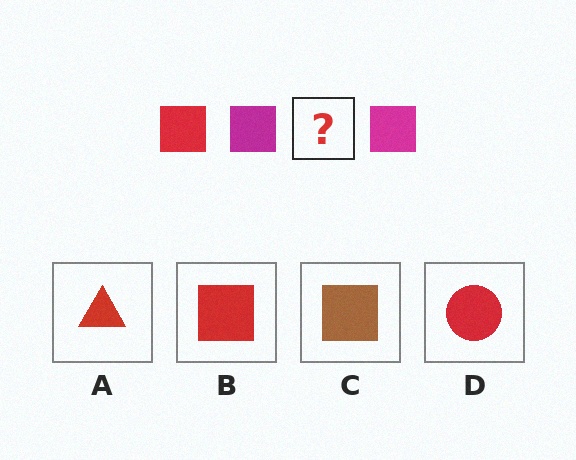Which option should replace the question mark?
Option B.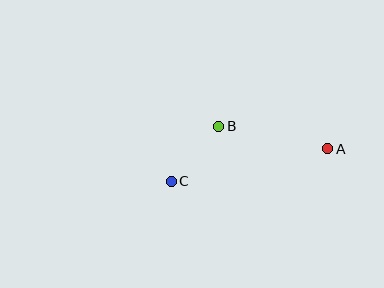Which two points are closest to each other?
Points B and C are closest to each other.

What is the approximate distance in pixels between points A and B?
The distance between A and B is approximately 111 pixels.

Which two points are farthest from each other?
Points A and C are farthest from each other.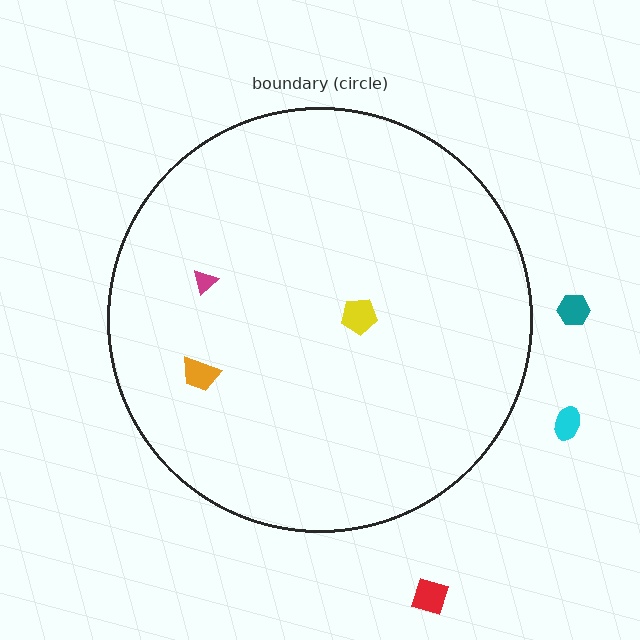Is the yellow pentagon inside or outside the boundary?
Inside.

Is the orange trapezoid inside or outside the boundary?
Inside.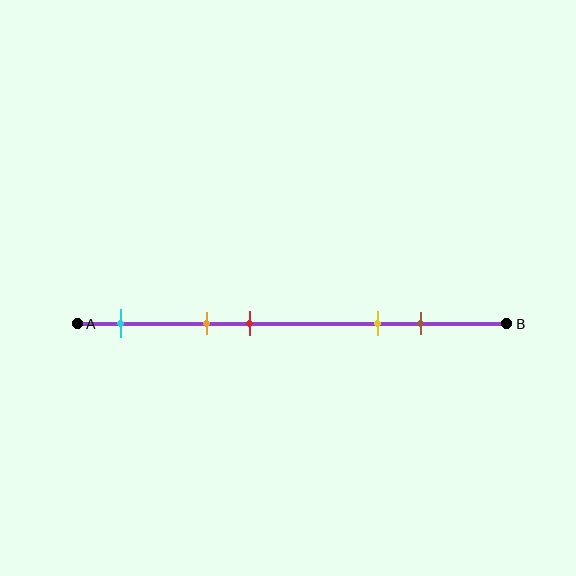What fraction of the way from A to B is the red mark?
The red mark is approximately 40% (0.4) of the way from A to B.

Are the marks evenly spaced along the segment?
No, the marks are not evenly spaced.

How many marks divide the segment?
There are 5 marks dividing the segment.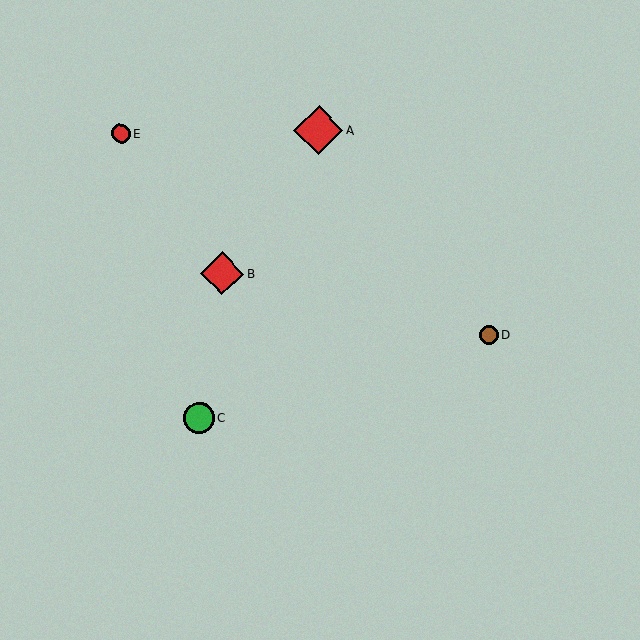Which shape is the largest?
The red diamond (labeled A) is the largest.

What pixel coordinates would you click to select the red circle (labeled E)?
Click at (121, 134) to select the red circle E.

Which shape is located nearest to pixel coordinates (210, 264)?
The red diamond (labeled B) at (222, 273) is nearest to that location.